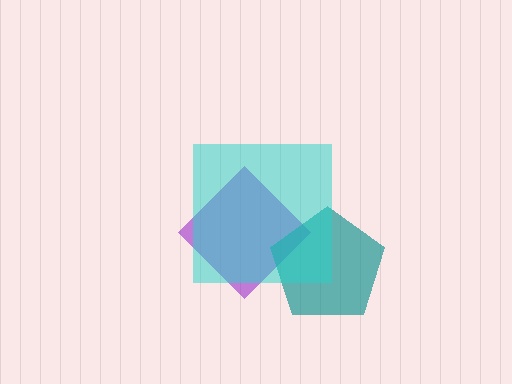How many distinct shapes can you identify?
There are 3 distinct shapes: a purple diamond, a teal pentagon, a cyan square.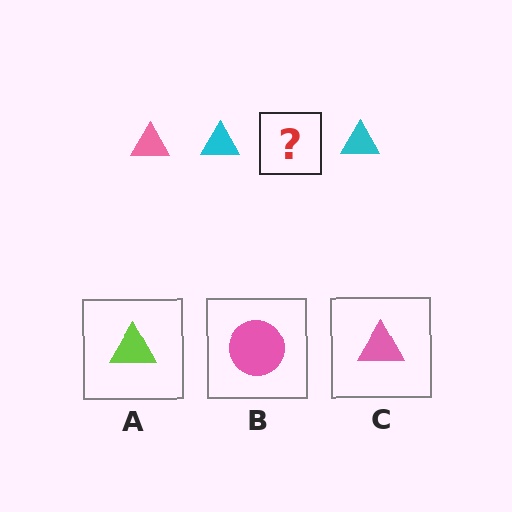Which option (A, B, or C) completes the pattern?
C.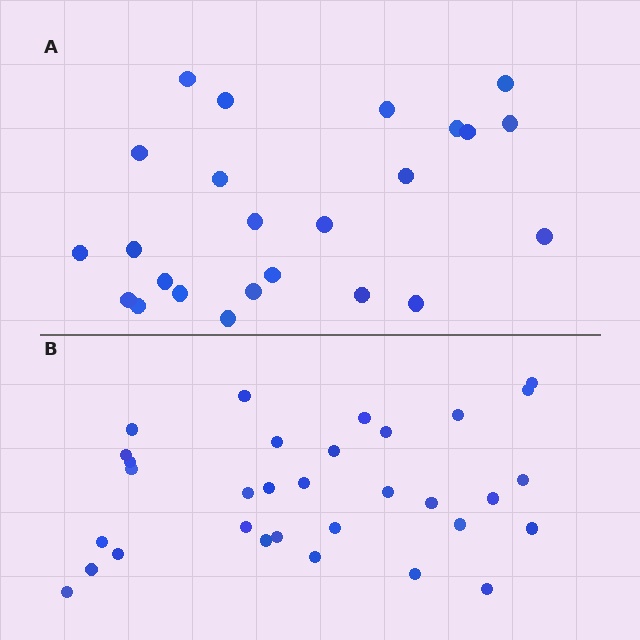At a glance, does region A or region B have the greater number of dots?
Region B (the bottom region) has more dots.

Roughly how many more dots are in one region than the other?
Region B has roughly 8 or so more dots than region A.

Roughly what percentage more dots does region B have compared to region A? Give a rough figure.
About 35% more.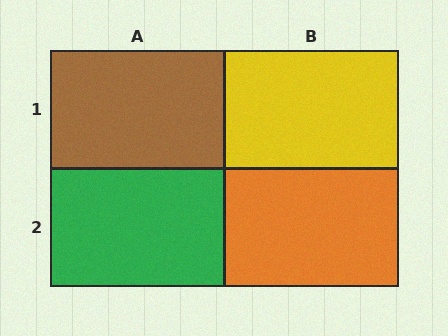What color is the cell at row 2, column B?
Orange.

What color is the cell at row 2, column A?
Green.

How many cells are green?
1 cell is green.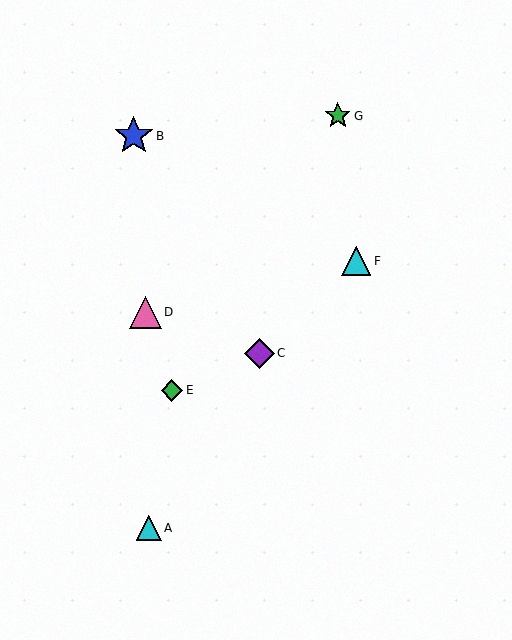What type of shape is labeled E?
Shape E is a green diamond.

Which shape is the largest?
The blue star (labeled B) is the largest.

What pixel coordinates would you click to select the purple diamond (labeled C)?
Click at (259, 353) to select the purple diamond C.